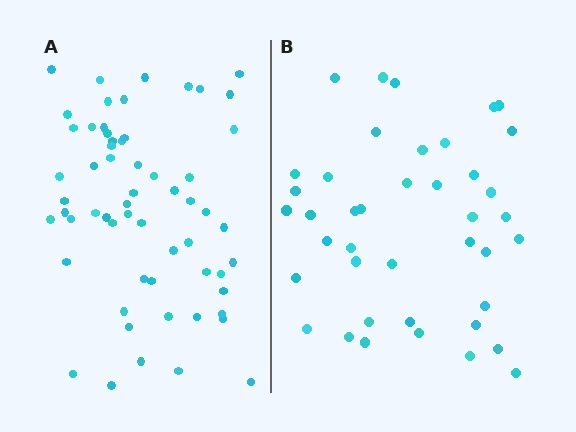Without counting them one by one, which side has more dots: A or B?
Region A (the left region) has more dots.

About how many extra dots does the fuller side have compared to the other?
Region A has approximately 20 more dots than region B.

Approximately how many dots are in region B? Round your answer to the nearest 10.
About 40 dots. (The exact count is 41, which rounds to 40.)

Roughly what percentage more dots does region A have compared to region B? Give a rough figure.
About 45% more.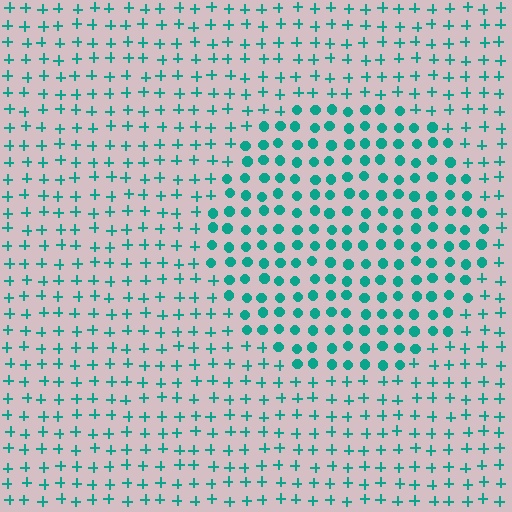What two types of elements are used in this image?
The image uses circles inside the circle region and plus signs outside it.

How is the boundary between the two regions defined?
The boundary is defined by a change in element shape: circles inside vs. plus signs outside. All elements share the same color and spacing.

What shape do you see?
I see a circle.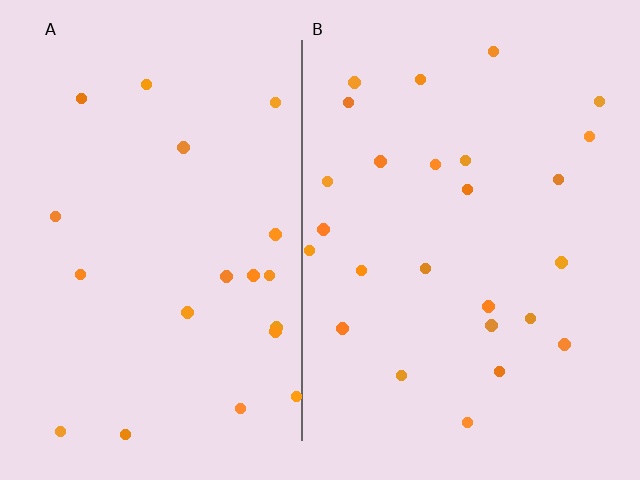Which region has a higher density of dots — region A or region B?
B (the right).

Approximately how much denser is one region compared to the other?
Approximately 1.3× — region B over region A.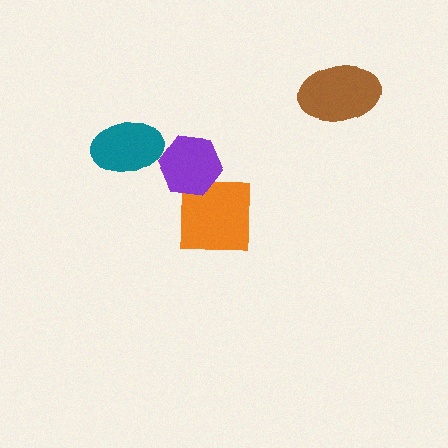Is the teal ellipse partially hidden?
No, no other shape covers it.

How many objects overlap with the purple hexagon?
1 object overlaps with the purple hexagon.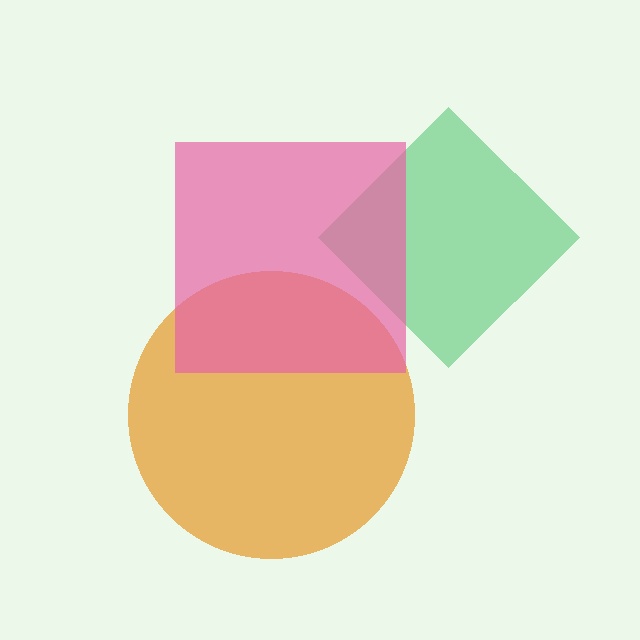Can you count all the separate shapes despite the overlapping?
Yes, there are 3 separate shapes.